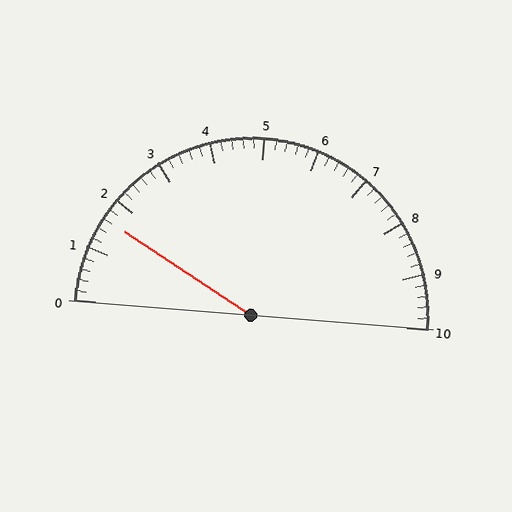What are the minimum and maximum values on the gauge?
The gauge ranges from 0 to 10.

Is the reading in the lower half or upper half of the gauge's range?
The reading is in the lower half of the range (0 to 10).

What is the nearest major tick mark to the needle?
The nearest major tick mark is 2.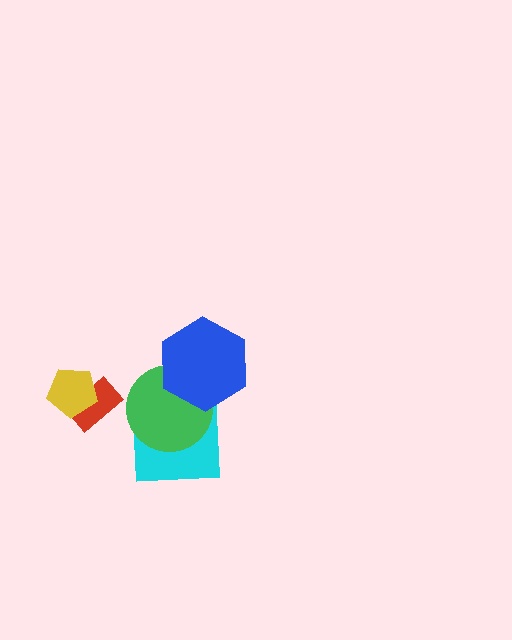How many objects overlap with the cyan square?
2 objects overlap with the cyan square.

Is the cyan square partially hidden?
Yes, it is partially covered by another shape.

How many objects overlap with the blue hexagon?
2 objects overlap with the blue hexagon.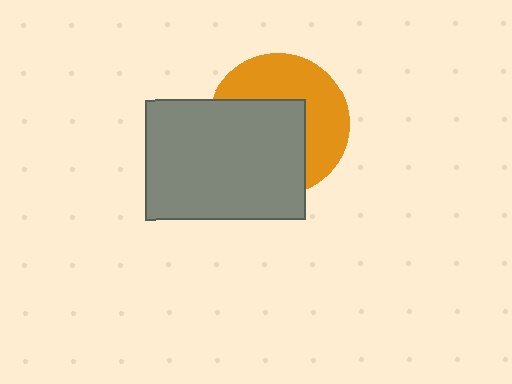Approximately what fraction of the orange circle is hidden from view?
Roughly 52% of the orange circle is hidden behind the gray rectangle.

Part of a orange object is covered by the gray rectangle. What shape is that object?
It is a circle.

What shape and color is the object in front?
The object in front is a gray rectangle.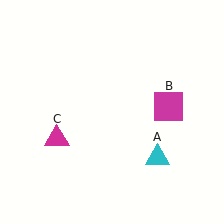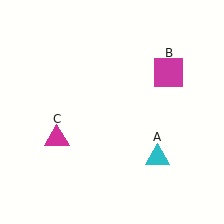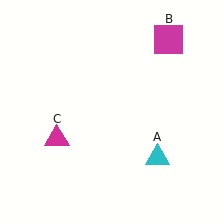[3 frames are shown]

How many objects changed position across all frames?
1 object changed position: magenta square (object B).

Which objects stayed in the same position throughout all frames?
Cyan triangle (object A) and magenta triangle (object C) remained stationary.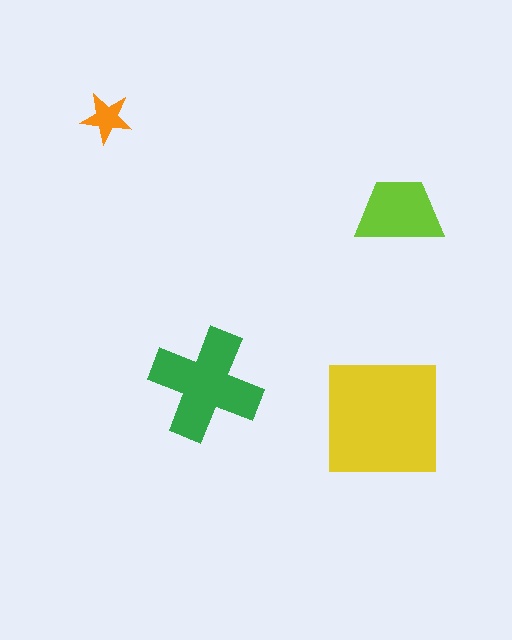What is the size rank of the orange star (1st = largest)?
4th.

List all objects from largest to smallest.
The yellow square, the green cross, the lime trapezoid, the orange star.